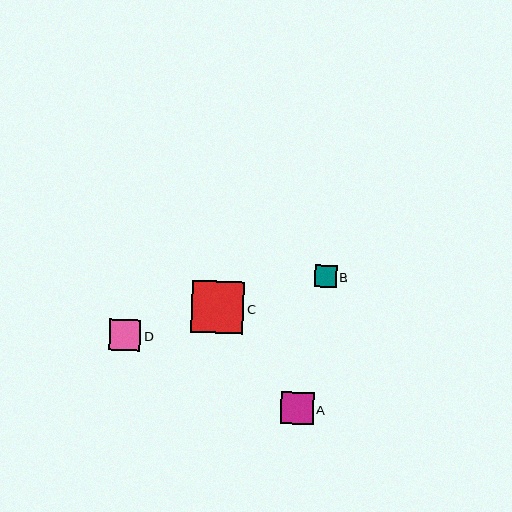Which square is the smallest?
Square B is the smallest with a size of approximately 22 pixels.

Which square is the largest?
Square C is the largest with a size of approximately 52 pixels.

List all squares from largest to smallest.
From largest to smallest: C, A, D, B.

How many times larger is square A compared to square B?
Square A is approximately 1.5 times the size of square B.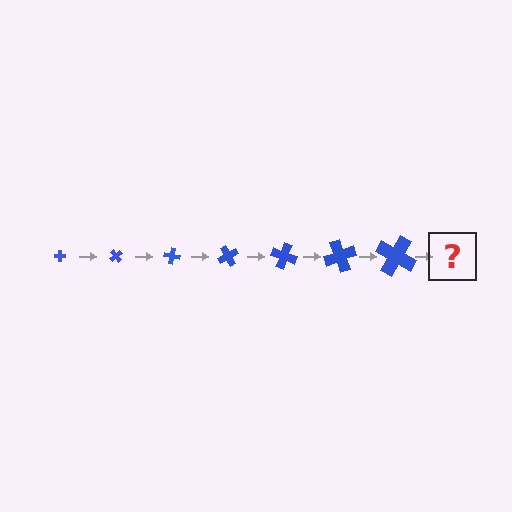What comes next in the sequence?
The next element should be a cross, larger than the previous one and rotated 350 degrees from the start.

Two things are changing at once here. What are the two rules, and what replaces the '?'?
The two rules are that the cross grows larger each step and it rotates 50 degrees each step. The '?' should be a cross, larger than the previous one and rotated 350 degrees from the start.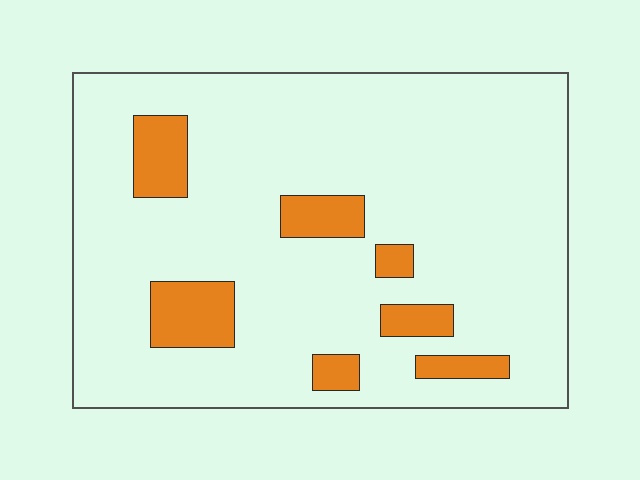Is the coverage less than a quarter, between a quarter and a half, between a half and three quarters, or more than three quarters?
Less than a quarter.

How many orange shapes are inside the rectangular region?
7.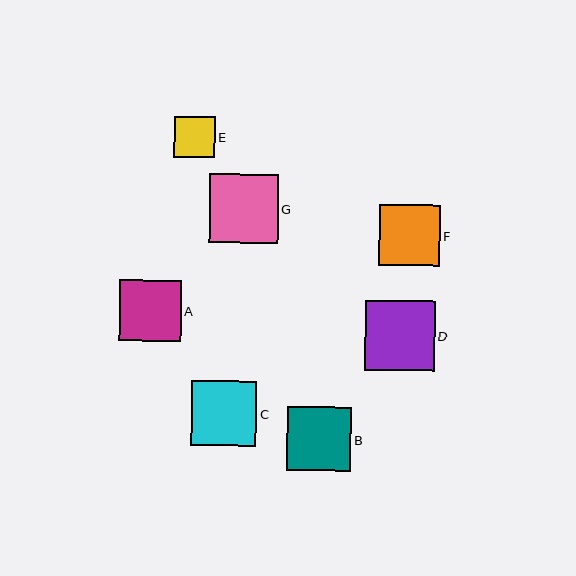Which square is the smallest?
Square E is the smallest with a size of approximately 41 pixels.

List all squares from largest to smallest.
From largest to smallest: D, G, C, B, F, A, E.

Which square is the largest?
Square D is the largest with a size of approximately 70 pixels.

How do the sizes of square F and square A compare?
Square F and square A are approximately the same size.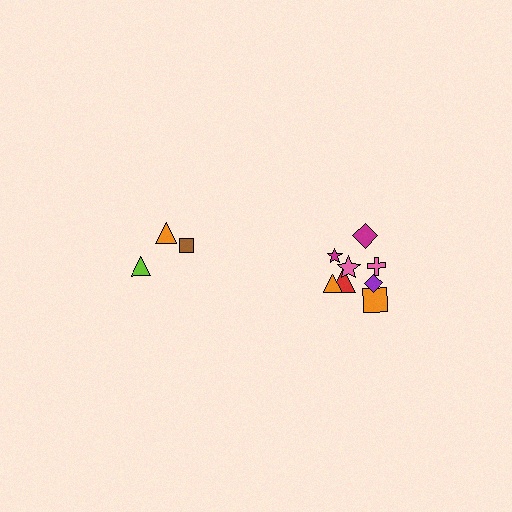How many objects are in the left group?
There are 3 objects.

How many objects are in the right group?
There are 8 objects.